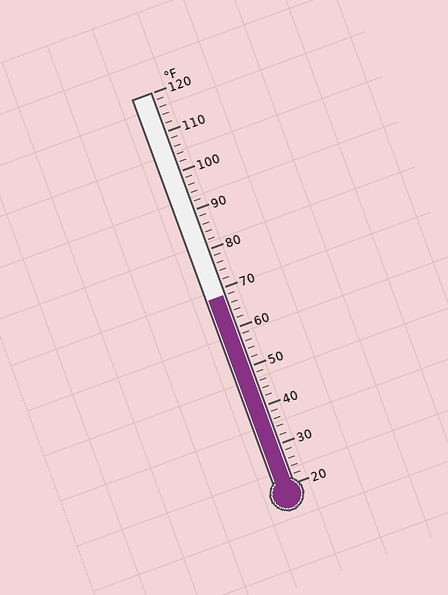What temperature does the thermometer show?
The thermometer shows approximately 68°F.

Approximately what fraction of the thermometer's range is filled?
The thermometer is filled to approximately 50% of its range.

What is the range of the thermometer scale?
The thermometer scale ranges from 20°F to 120°F.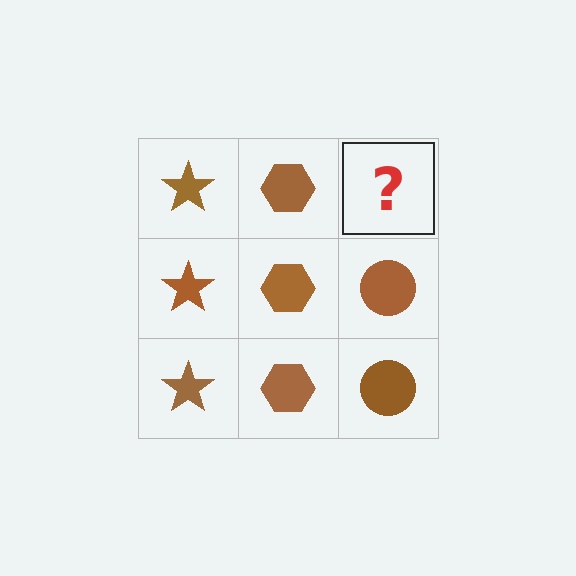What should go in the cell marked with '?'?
The missing cell should contain a brown circle.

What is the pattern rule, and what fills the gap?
The rule is that each column has a consistent shape. The gap should be filled with a brown circle.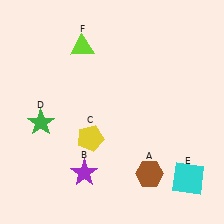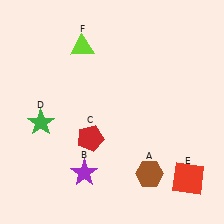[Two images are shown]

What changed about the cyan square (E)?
In Image 1, E is cyan. In Image 2, it changed to red.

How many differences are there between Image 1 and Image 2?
There are 2 differences between the two images.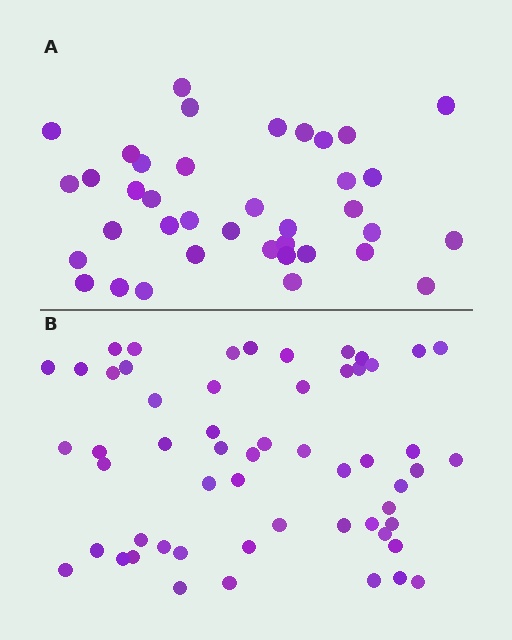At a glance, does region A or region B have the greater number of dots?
Region B (the bottom region) has more dots.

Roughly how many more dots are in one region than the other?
Region B has approximately 20 more dots than region A.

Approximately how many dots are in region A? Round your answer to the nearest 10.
About 40 dots. (The exact count is 38, which rounds to 40.)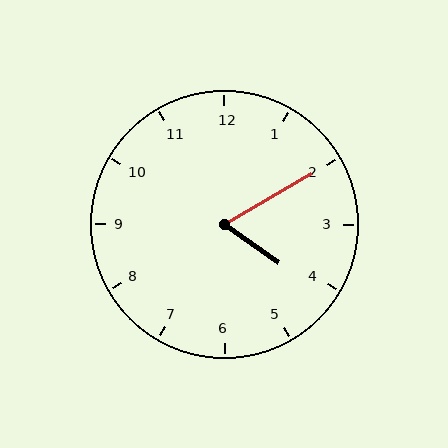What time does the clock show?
4:10.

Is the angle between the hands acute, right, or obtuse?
It is acute.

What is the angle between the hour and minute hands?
Approximately 65 degrees.